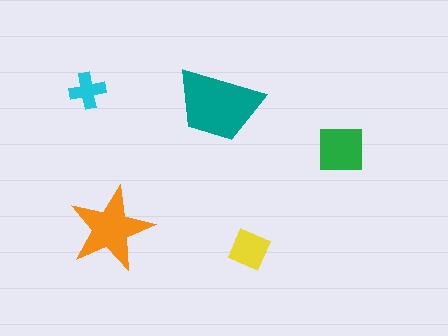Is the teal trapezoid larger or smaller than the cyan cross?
Larger.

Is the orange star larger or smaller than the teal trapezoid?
Smaller.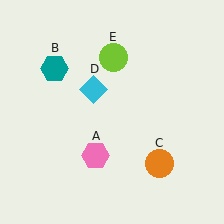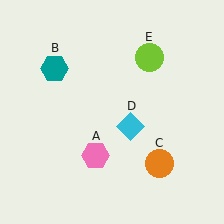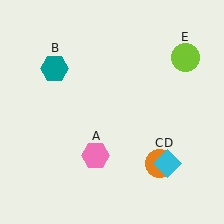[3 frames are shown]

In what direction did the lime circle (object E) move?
The lime circle (object E) moved right.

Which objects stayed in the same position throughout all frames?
Pink hexagon (object A) and teal hexagon (object B) and orange circle (object C) remained stationary.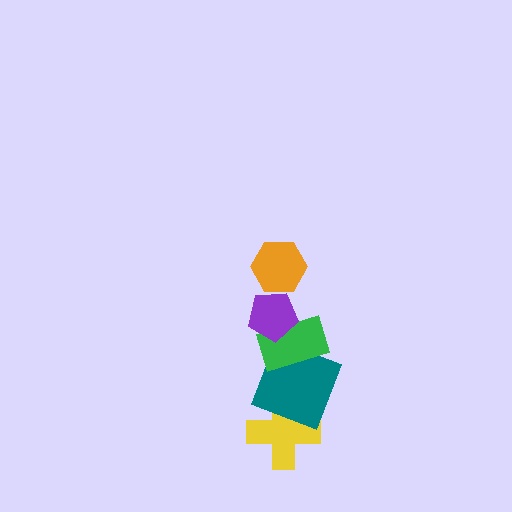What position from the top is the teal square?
The teal square is 4th from the top.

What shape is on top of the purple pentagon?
The orange hexagon is on top of the purple pentagon.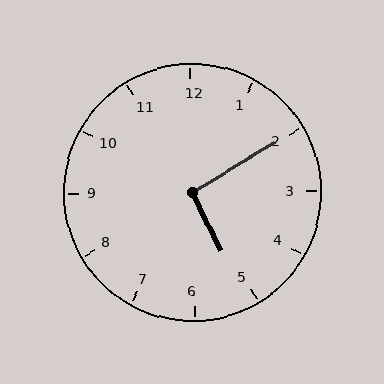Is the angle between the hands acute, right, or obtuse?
It is right.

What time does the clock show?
5:10.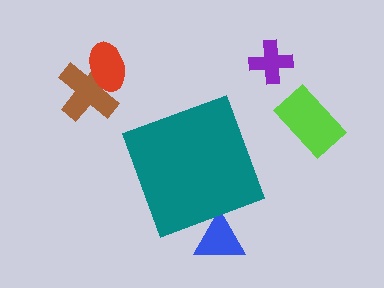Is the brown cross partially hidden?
No, the brown cross is fully visible.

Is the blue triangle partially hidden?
Yes, the blue triangle is partially hidden behind the teal diamond.